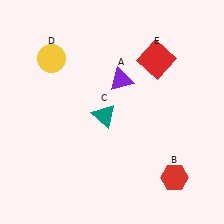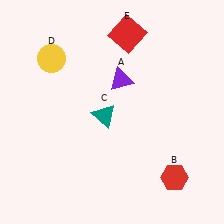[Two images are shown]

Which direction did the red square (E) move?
The red square (E) moved left.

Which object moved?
The red square (E) moved left.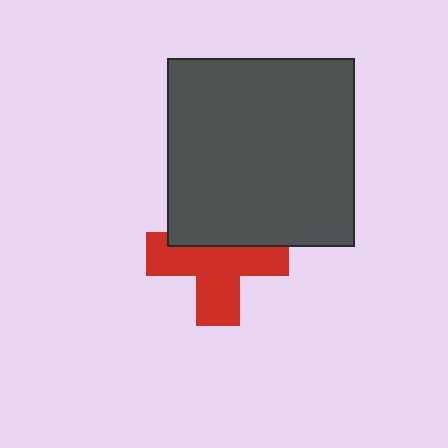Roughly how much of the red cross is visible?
About half of it is visible (roughly 61%).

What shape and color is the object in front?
The object in front is a dark gray square.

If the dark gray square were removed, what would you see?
You would see the complete red cross.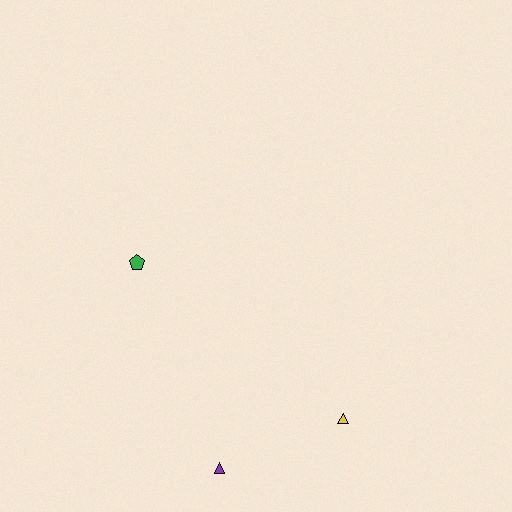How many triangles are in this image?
There are 2 triangles.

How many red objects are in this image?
There are no red objects.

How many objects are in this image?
There are 3 objects.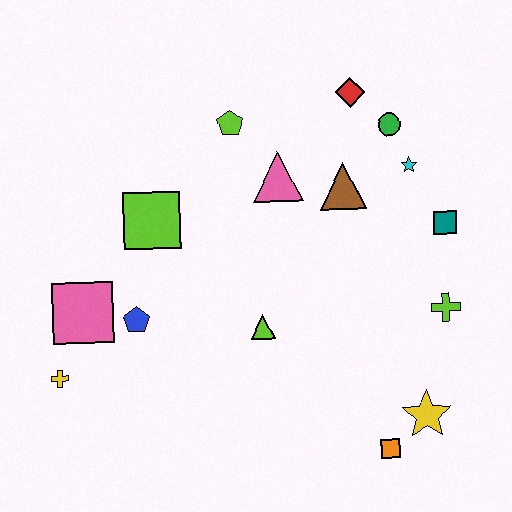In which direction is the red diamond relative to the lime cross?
The red diamond is above the lime cross.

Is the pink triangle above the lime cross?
Yes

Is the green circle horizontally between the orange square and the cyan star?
Yes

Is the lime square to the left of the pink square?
No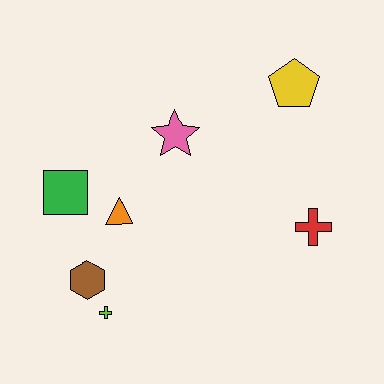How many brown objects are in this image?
There is 1 brown object.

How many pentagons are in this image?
There is 1 pentagon.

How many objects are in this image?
There are 7 objects.